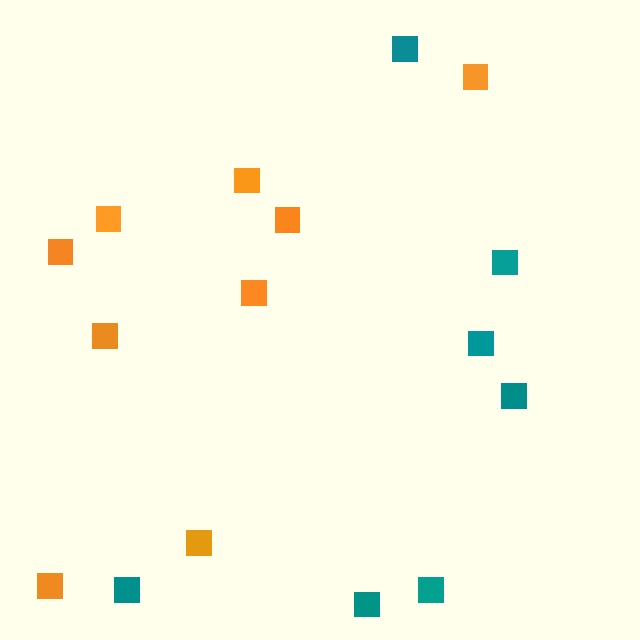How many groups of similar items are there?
There are 2 groups: one group of teal squares (7) and one group of orange squares (9).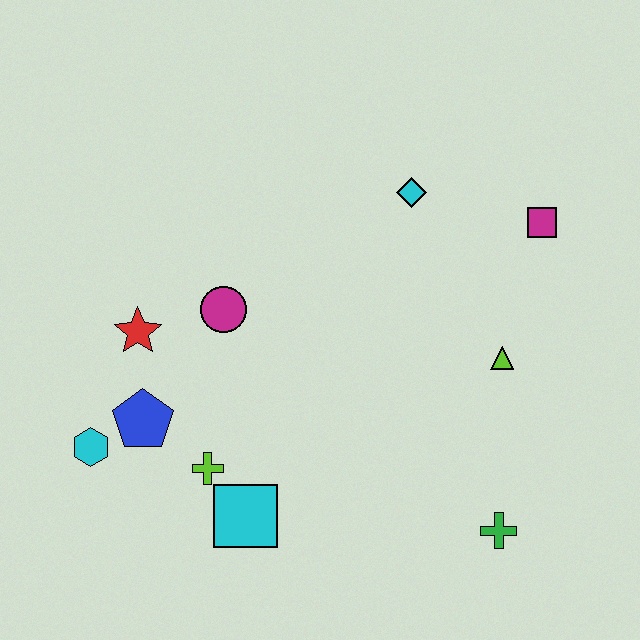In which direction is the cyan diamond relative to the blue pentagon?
The cyan diamond is to the right of the blue pentagon.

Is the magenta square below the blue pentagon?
No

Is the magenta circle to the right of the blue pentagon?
Yes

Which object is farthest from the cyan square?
The magenta square is farthest from the cyan square.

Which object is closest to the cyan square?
The lime cross is closest to the cyan square.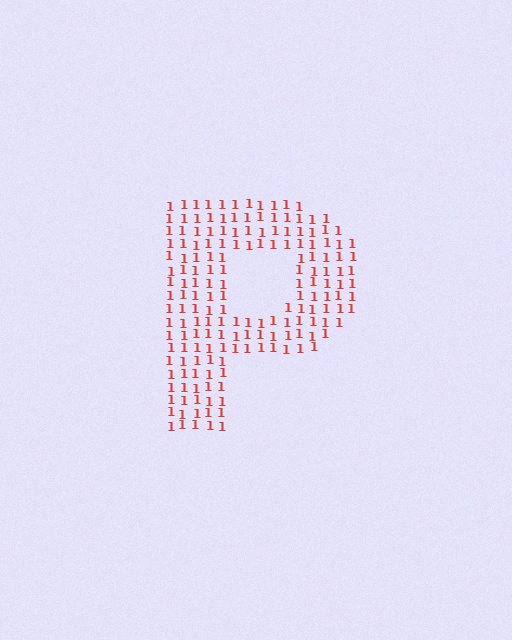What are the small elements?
The small elements are digit 1's.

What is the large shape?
The large shape is the letter P.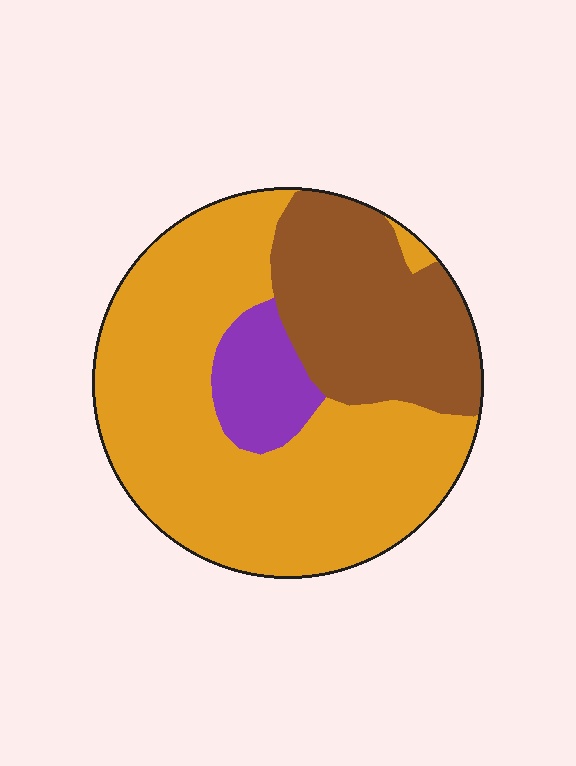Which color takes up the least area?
Purple, at roughly 10%.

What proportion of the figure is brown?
Brown takes up between a quarter and a half of the figure.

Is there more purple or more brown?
Brown.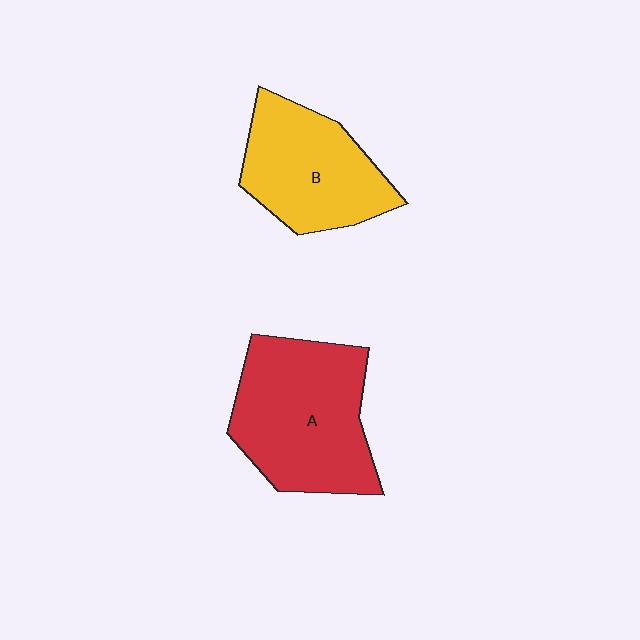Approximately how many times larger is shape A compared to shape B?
Approximately 1.3 times.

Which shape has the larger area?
Shape A (red).